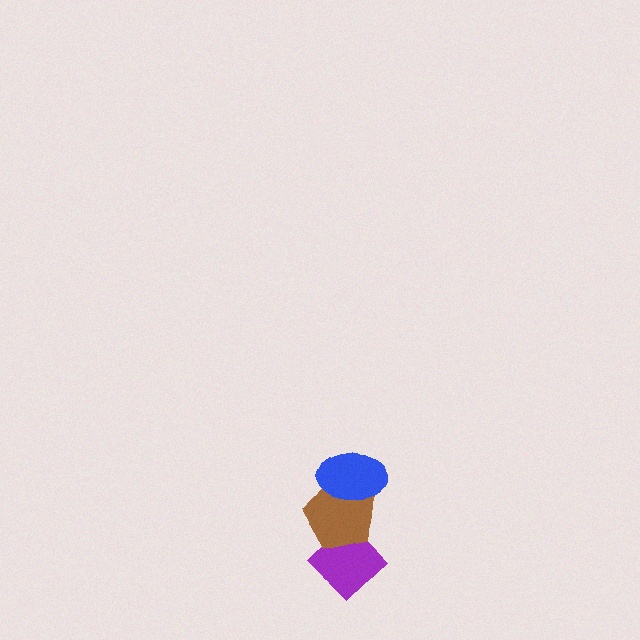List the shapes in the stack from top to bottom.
From top to bottom: the blue ellipse, the brown pentagon, the purple diamond.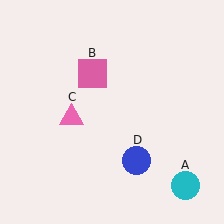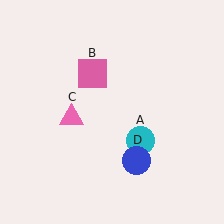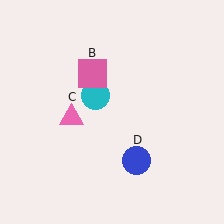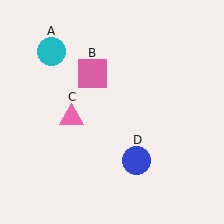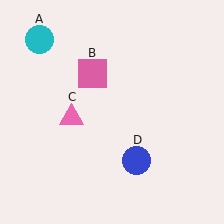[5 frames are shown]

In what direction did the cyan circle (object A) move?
The cyan circle (object A) moved up and to the left.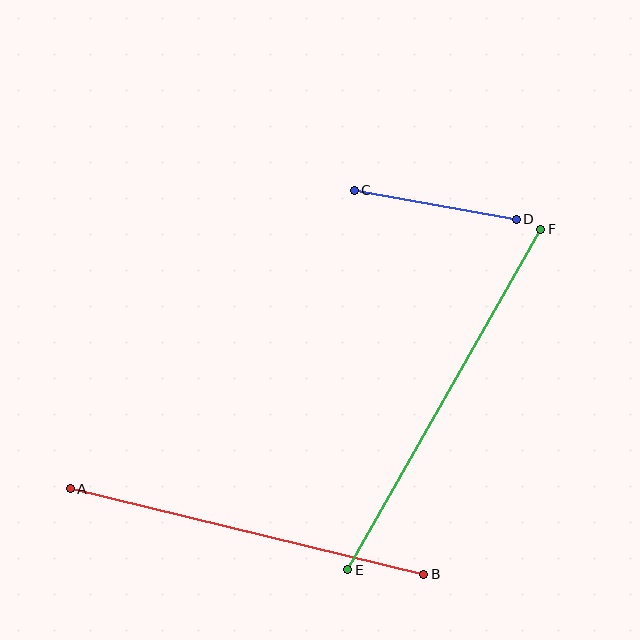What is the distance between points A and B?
The distance is approximately 364 pixels.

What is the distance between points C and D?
The distance is approximately 164 pixels.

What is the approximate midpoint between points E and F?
The midpoint is at approximately (444, 399) pixels.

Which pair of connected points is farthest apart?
Points E and F are farthest apart.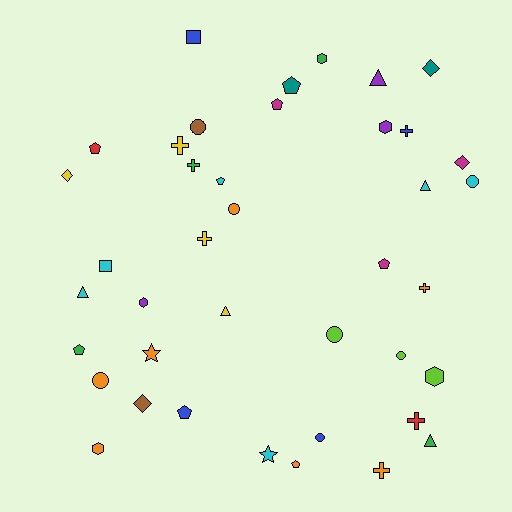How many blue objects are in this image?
There are 4 blue objects.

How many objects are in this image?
There are 40 objects.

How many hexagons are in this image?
There are 5 hexagons.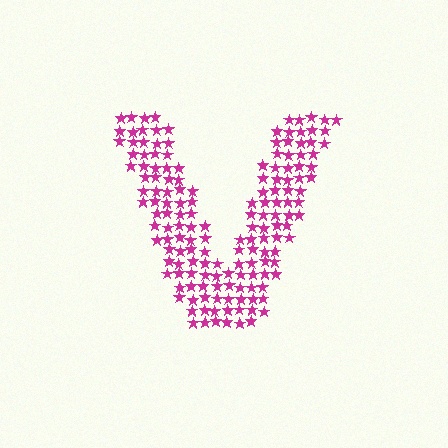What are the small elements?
The small elements are stars.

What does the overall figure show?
The overall figure shows the letter V.